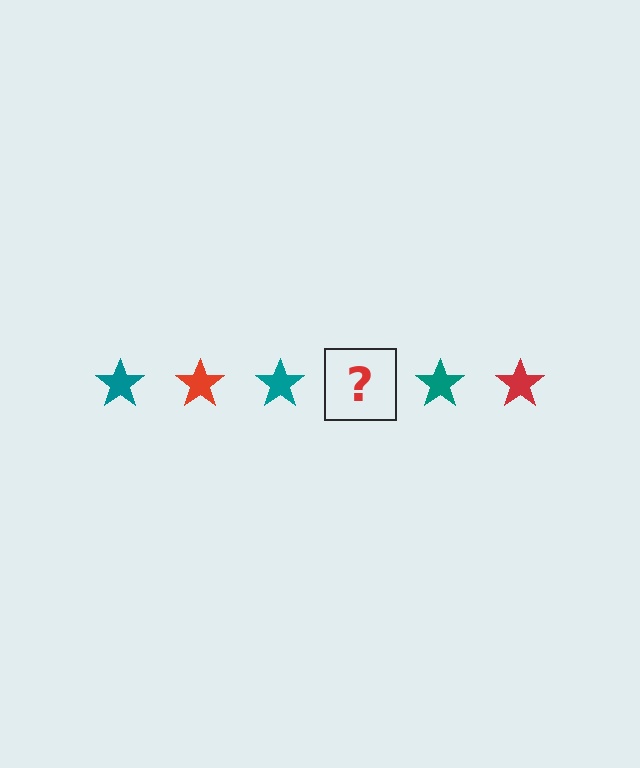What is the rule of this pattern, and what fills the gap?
The rule is that the pattern cycles through teal, red stars. The gap should be filled with a red star.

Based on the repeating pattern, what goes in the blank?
The blank should be a red star.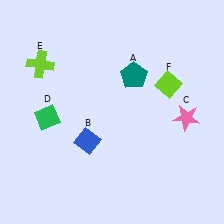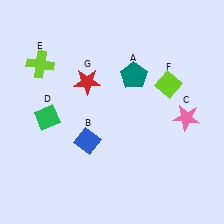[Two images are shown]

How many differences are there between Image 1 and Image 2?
There is 1 difference between the two images.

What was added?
A red star (G) was added in Image 2.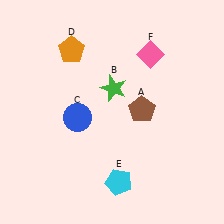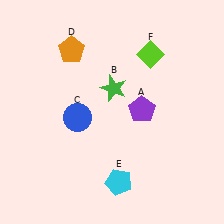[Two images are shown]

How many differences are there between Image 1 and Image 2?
There are 2 differences between the two images.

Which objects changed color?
A changed from brown to purple. F changed from pink to lime.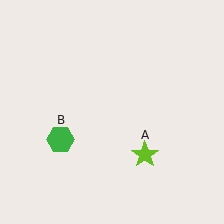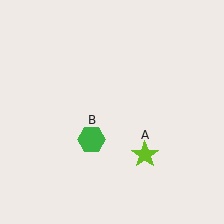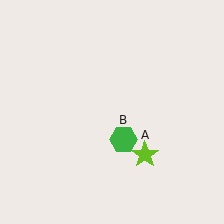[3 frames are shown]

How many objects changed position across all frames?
1 object changed position: green hexagon (object B).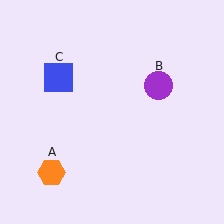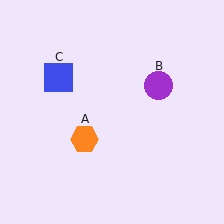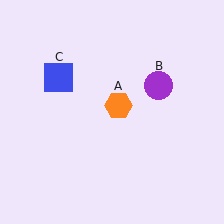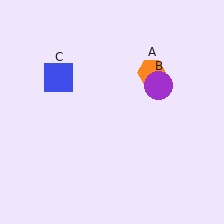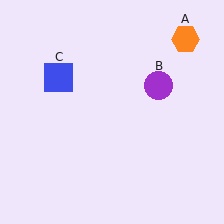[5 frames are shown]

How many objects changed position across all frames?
1 object changed position: orange hexagon (object A).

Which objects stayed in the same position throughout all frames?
Purple circle (object B) and blue square (object C) remained stationary.